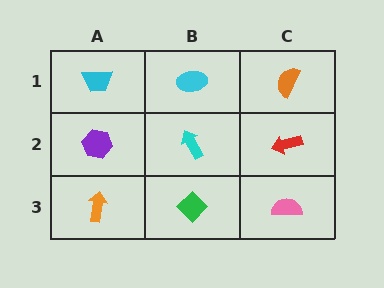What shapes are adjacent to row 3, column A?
A purple hexagon (row 2, column A), a green diamond (row 3, column B).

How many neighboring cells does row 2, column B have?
4.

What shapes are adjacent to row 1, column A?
A purple hexagon (row 2, column A), a cyan ellipse (row 1, column B).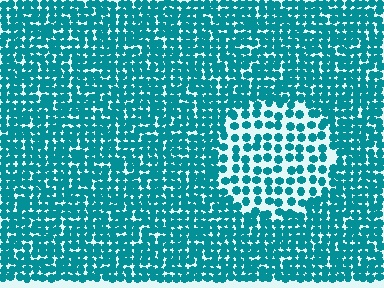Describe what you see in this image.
The image contains small teal elements arranged at two different densities. A circle-shaped region is visible where the elements are less densely packed than the surrounding area.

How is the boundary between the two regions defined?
The boundary is defined by a change in element density (approximately 2.0x ratio). All elements are the same color, size, and shape.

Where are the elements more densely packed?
The elements are more densely packed outside the circle boundary.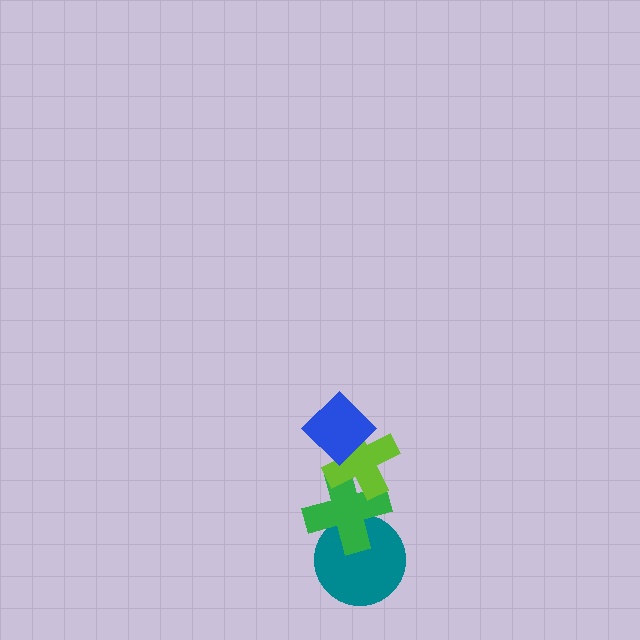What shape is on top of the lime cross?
The blue diamond is on top of the lime cross.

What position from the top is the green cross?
The green cross is 3rd from the top.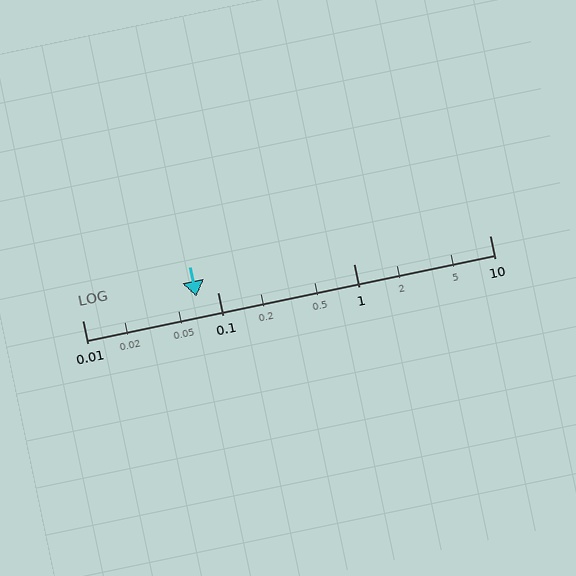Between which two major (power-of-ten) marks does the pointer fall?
The pointer is between 0.01 and 0.1.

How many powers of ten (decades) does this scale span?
The scale spans 3 decades, from 0.01 to 10.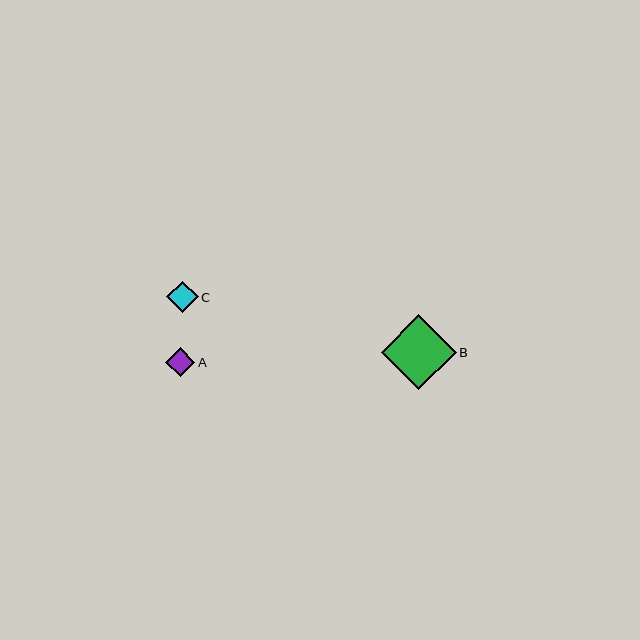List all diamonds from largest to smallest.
From largest to smallest: B, C, A.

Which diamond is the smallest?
Diamond A is the smallest with a size of approximately 29 pixels.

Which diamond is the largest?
Diamond B is the largest with a size of approximately 74 pixels.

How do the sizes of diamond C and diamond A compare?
Diamond C and diamond A are approximately the same size.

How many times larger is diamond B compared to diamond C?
Diamond B is approximately 2.4 times the size of diamond C.